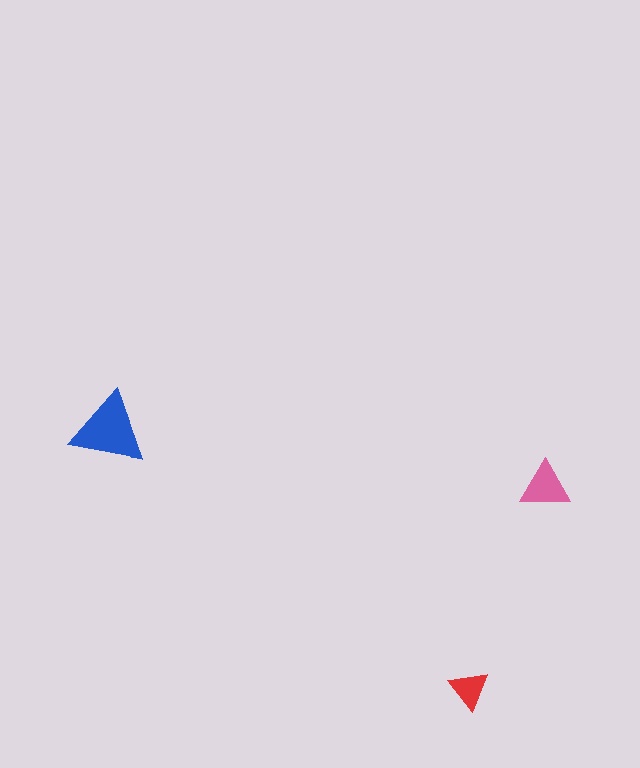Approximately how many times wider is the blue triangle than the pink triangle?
About 1.5 times wider.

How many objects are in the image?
There are 3 objects in the image.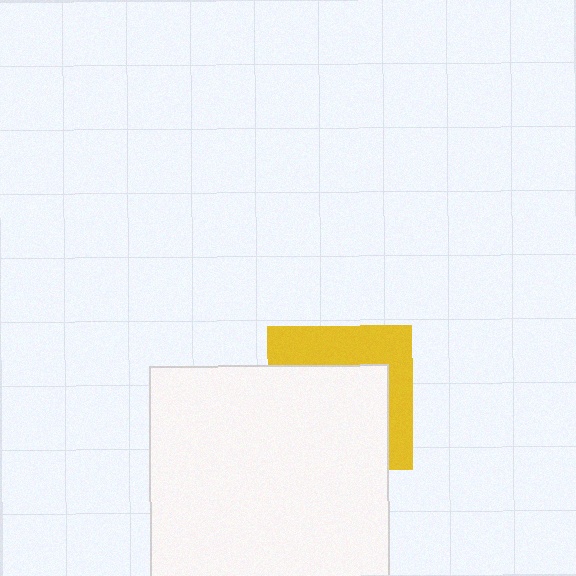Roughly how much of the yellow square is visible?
A small part of it is visible (roughly 39%).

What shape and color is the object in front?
The object in front is a white square.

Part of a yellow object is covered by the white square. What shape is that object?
It is a square.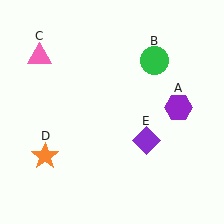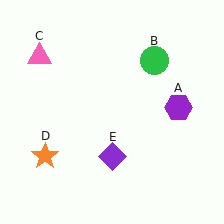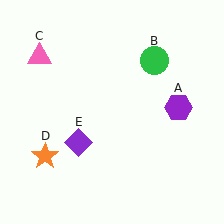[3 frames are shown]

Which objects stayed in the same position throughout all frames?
Purple hexagon (object A) and green circle (object B) and pink triangle (object C) and orange star (object D) remained stationary.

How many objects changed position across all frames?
1 object changed position: purple diamond (object E).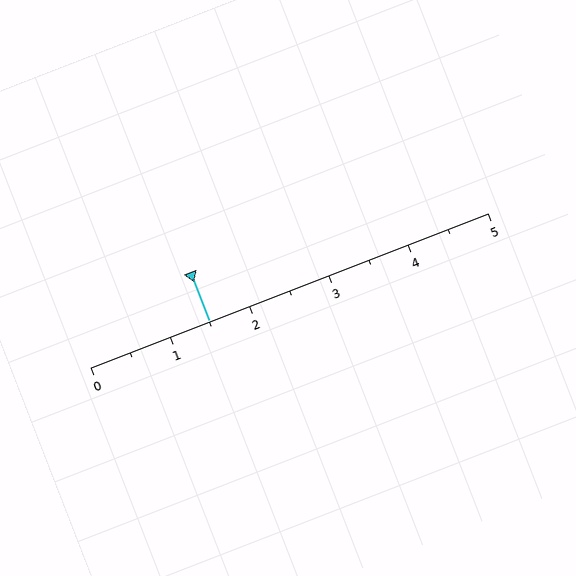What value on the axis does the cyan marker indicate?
The marker indicates approximately 1.5.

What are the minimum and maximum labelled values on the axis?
The axis runs from 0 to 5.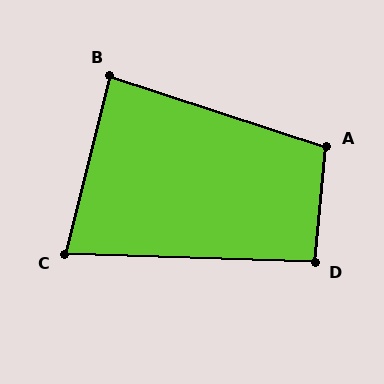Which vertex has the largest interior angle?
A, at approximately 103 degrees.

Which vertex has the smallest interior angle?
C, at approximately 77 degrees.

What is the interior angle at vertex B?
Approximately 86 degrees (approximately right).